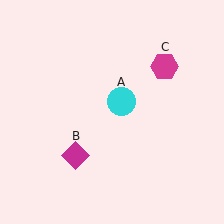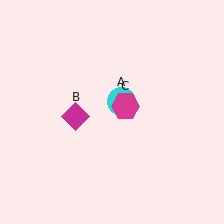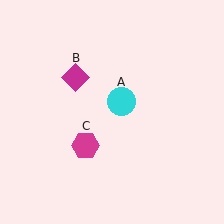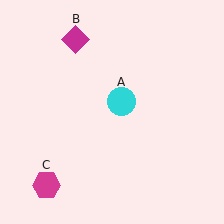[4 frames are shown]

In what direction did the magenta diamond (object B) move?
The magenta diamond (object B) moved up.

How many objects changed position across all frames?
2 objects changed position: magenta diamond (object B), magenta hexagon (object C).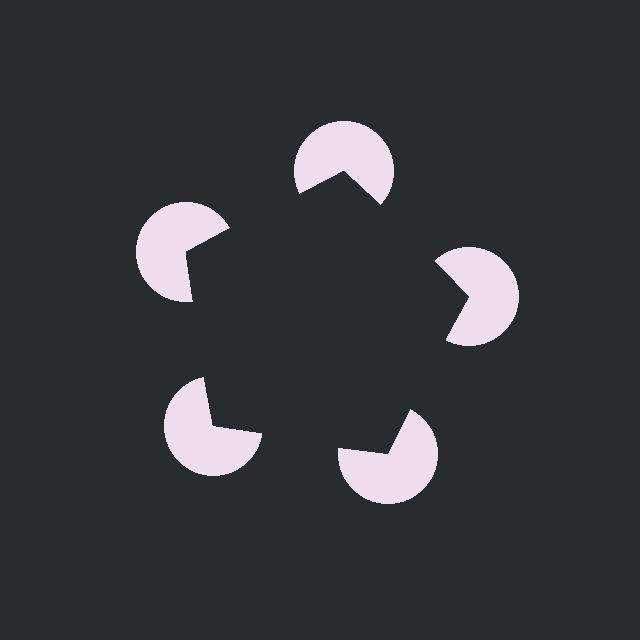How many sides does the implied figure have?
5 sides.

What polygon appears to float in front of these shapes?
An illusory pentagon — its edges are inferred from the aligned wedge cuts in the pac-man discs, not physically drawn.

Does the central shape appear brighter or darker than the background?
It typically appears slightly darker than the background, even though no actual brightness change is drawn.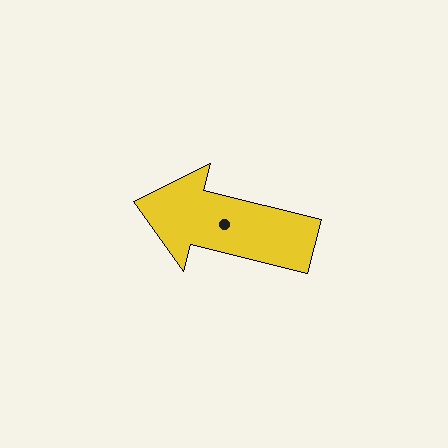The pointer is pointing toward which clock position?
Roughly 9 o'clock.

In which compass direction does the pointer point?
West.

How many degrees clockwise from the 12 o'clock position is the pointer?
Approximately 284 degrees.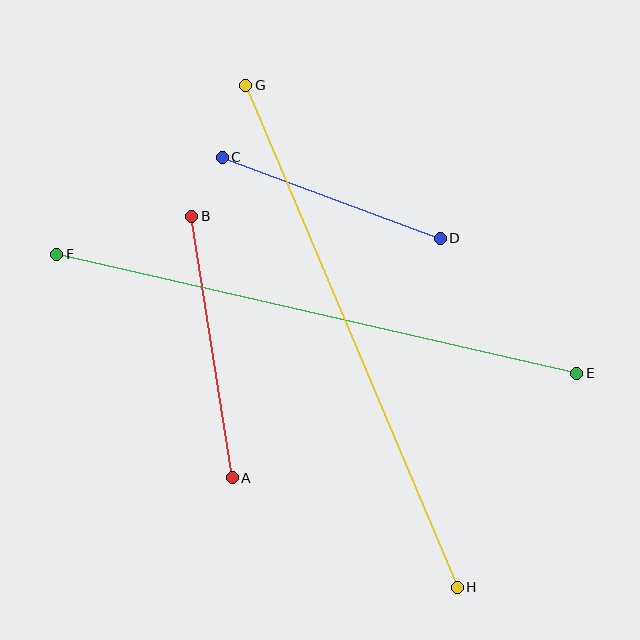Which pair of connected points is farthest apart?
Points G and H are farthest apart.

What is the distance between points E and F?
The distance is approximately 534 pixels.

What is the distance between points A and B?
The distance is approximately 265 pixels.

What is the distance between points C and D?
The distance is approximately 232 pixels.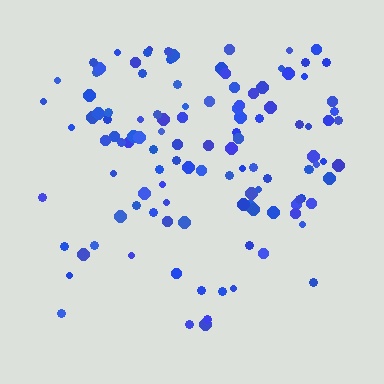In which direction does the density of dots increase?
From bottom to top, with the top side densest.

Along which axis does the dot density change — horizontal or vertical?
Vertical.